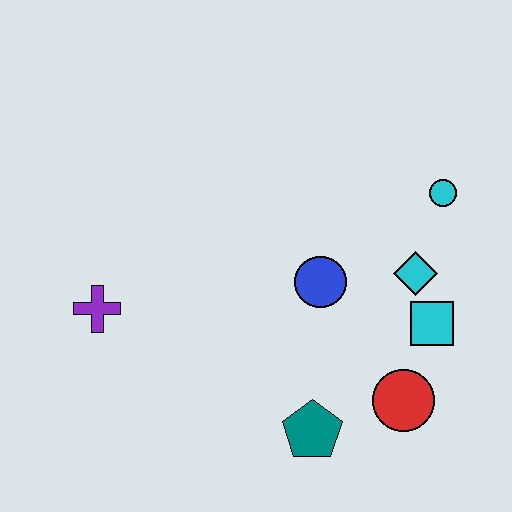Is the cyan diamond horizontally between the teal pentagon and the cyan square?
Yes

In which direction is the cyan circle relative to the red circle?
The cyan circle is above the red circle.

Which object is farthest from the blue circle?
The purple cross is farthest from the blue circle.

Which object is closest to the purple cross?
The blue circle is closest to the purple cross.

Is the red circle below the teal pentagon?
No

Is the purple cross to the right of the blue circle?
No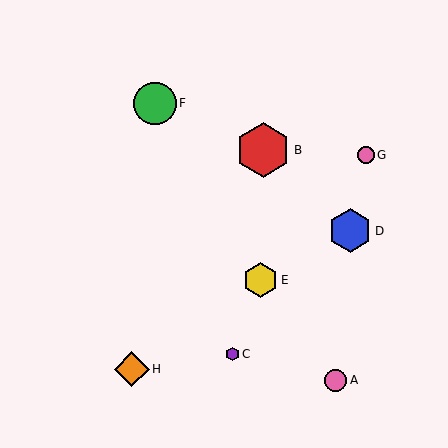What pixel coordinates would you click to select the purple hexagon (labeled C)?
Click at (233, 354) to select the purple hexagon C.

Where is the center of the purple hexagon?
The center of the purple hexagon is at (233, 354).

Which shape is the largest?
The red hexagon (labeled B) is the largest.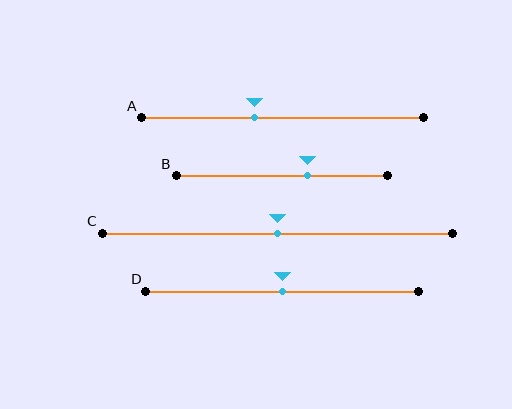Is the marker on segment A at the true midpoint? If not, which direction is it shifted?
No, the marker on segment A is shifted to the left by about 10% of the segment length.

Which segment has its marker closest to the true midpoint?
Segment C has its marker closest to the true midpoint.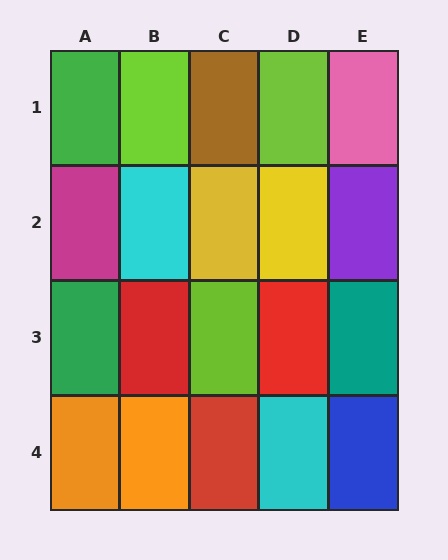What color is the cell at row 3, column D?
Red.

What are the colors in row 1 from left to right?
Green, lime, brown, lime, pink.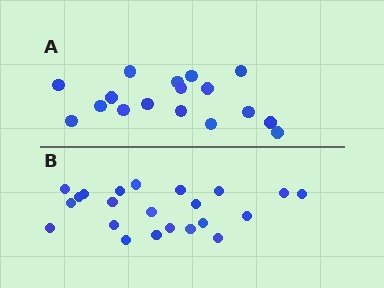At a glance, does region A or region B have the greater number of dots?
Region B (the bottom region) has more dots.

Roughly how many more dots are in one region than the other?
Region B has about 5 more dots than region A.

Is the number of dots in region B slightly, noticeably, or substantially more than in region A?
Region B has noticeably more, but not dramatically so. The ratio is roughly 1.3 to 1.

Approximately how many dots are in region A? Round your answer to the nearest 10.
About 20 dots. (The exact count is 17, which rounds to 20.)